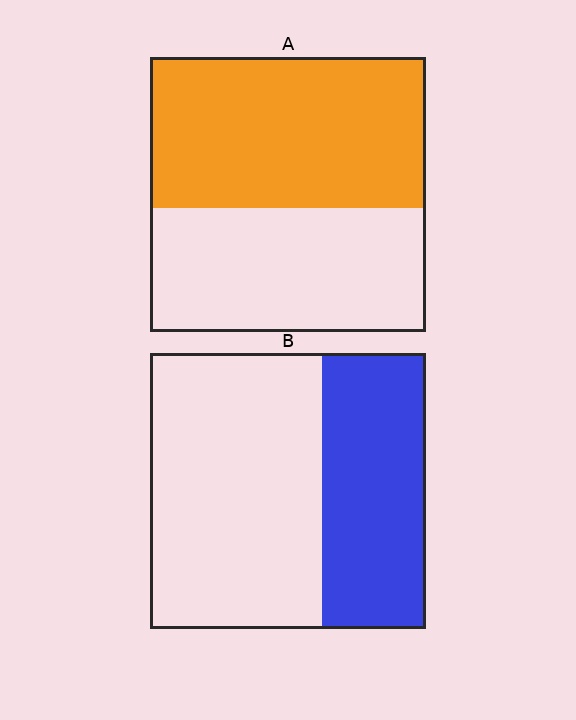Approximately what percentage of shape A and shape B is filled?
A is approximately 55% and B is approximately 40%.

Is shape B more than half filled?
No.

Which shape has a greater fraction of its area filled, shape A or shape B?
Shape A.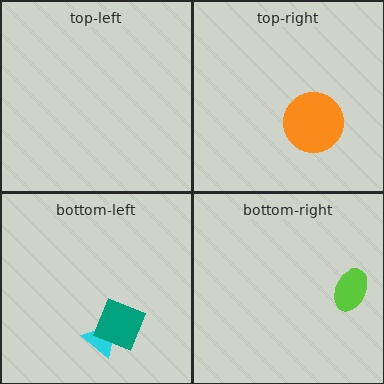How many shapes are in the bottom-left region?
2.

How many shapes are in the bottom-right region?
1.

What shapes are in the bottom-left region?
The cyan triangle, the teal diamond.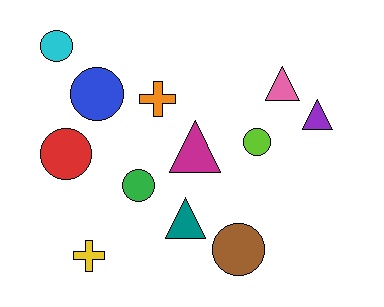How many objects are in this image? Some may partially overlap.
There are 12 objects.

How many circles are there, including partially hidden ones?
There are 6 circles.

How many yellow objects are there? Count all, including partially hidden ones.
There is 1 yellow object.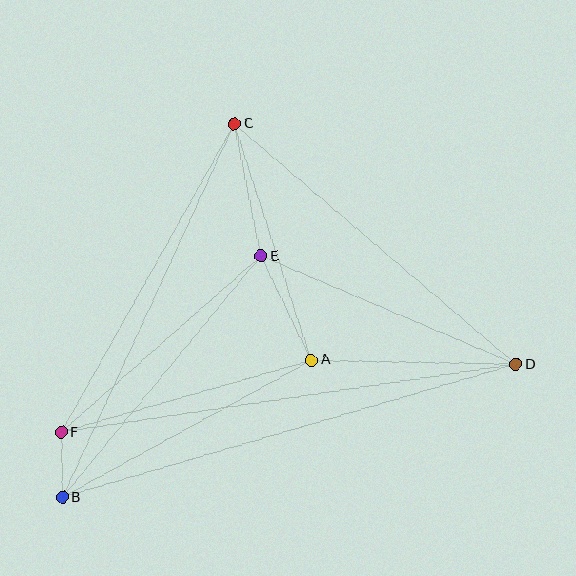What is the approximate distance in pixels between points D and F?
The distance between D and F is approximately 460 pixels.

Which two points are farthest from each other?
Points B and D are farthest from each other.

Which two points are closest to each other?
Points B and F are closest to each other.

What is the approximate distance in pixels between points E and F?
The distance between E and F is approximately 267 pixels.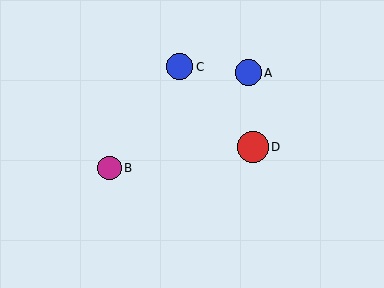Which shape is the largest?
The red circle (labeled D) is the largest.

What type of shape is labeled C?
Shape C is a blue circle.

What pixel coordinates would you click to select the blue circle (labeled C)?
Click at (179, 67) to select the blue circle C.